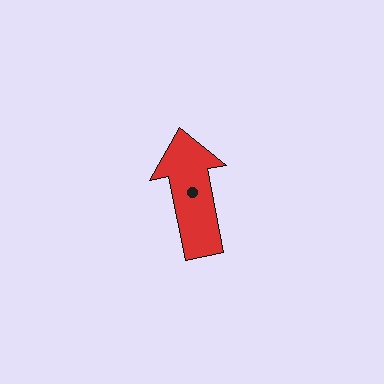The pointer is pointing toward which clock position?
Roughly 12 o'clock.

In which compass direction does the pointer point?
North.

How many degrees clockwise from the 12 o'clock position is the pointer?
Approximately 349 degrees.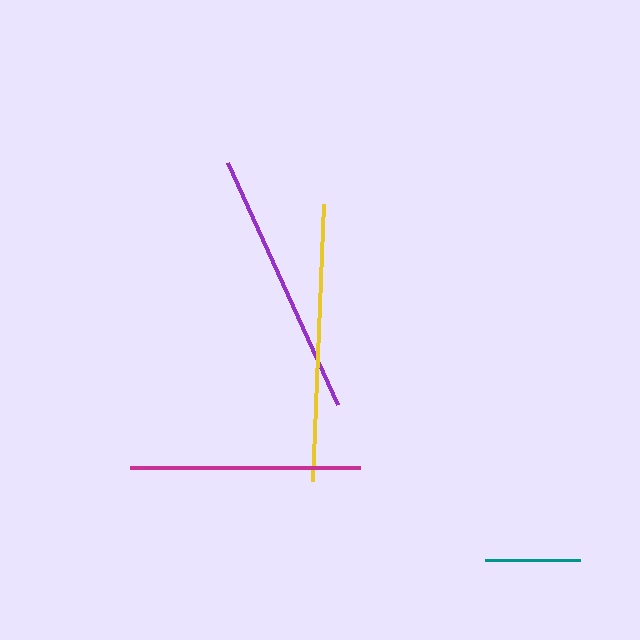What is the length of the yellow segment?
The yellow segment is approximately 277 pixels long.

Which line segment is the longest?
The yellow line is the longest at approximately 277 pixels.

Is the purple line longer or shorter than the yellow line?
The yellow line is longer than the purple line.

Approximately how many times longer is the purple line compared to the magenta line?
The purple line is approximately 1.2 times the length of the magenta line.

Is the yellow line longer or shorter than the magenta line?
The yellow line is longer than the magenta line.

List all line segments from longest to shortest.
From longest to shortest: yellow, purple, magenta, teal.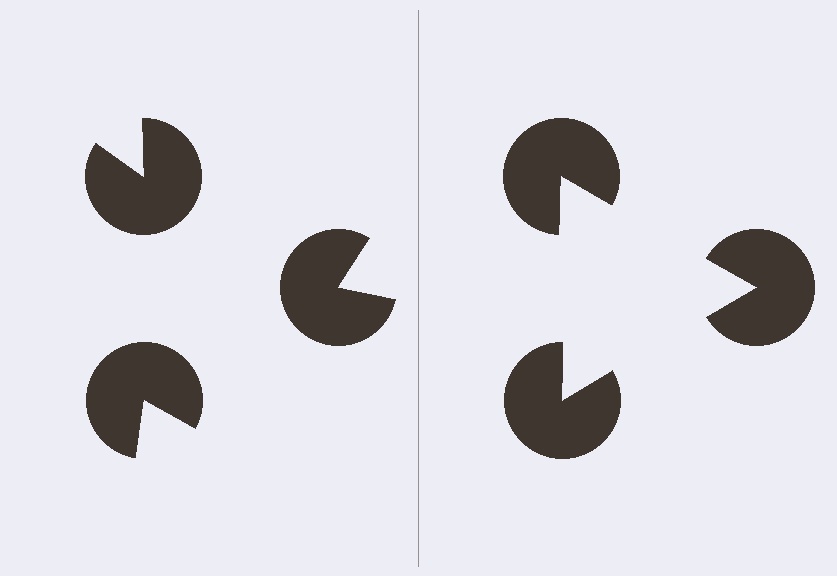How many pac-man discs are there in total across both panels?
6 — 3 on each side.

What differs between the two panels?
The pac-man discs are positioned identically on both sides; only the wedge orientations differ. On the right they align to a triangle; on the left they are misaligned.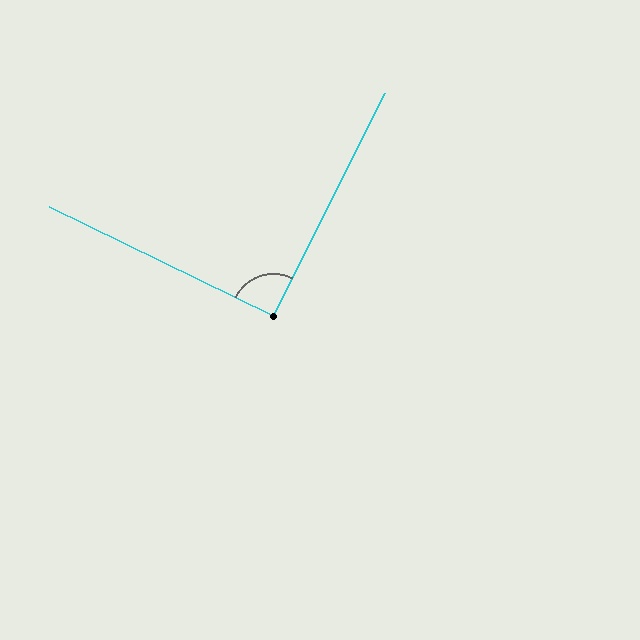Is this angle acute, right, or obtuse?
It is approximately a right angle.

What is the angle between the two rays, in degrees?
Approximately 90 degrees.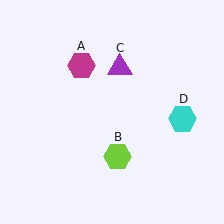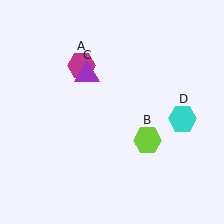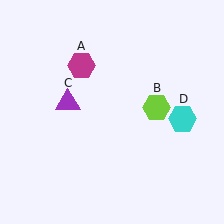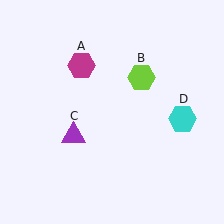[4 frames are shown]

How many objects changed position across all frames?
2 objects changed position: lime hexagon (object B), purple triangle (object C).